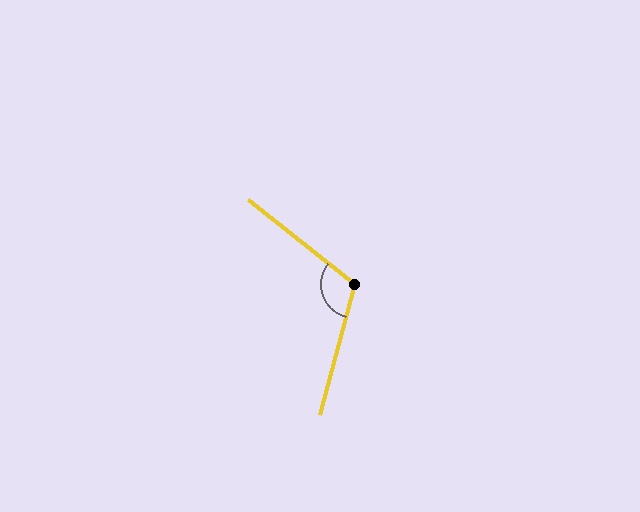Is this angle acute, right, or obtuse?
It is obtuse.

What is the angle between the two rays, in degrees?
Approximately 113 degrees.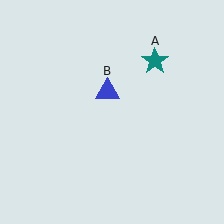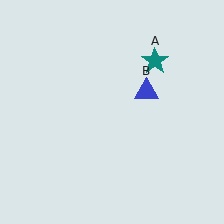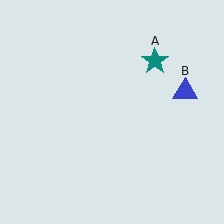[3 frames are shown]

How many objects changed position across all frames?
1 object changed position: blue triangle (object B).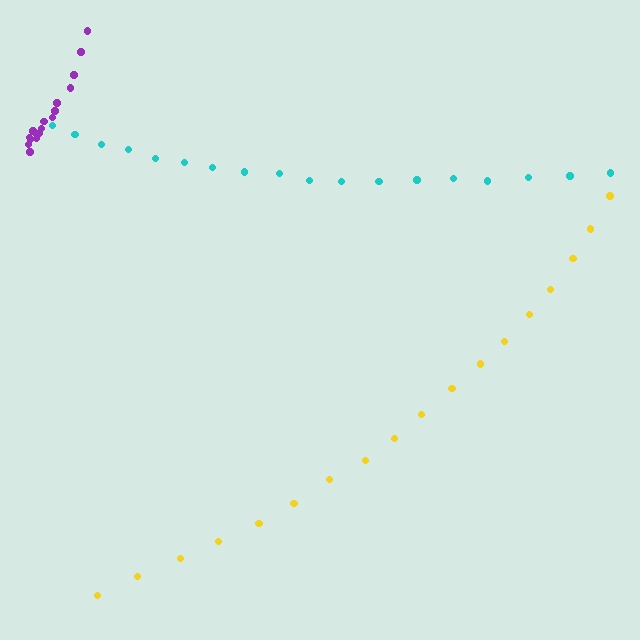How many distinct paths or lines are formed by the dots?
There are 3 distinct paths.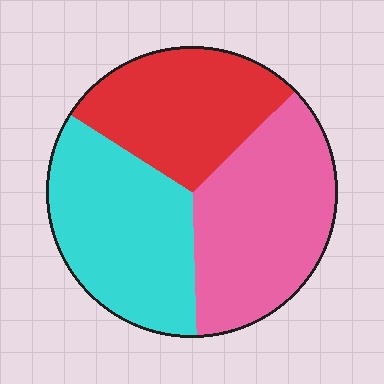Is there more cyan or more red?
Cyan.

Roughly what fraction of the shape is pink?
Pink takes up about three eighths (3/8) of the shape.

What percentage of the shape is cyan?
Cyan takes up between a third and a half of the shape.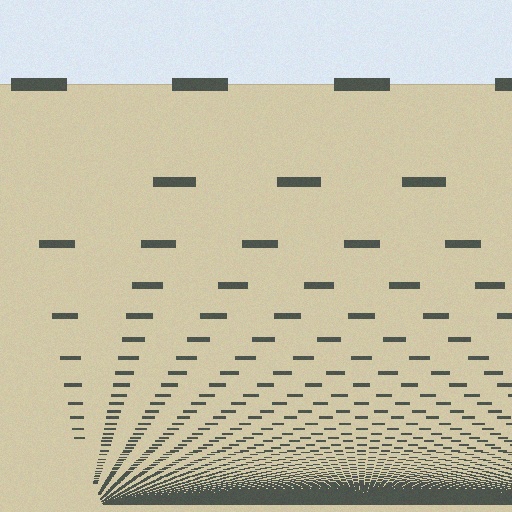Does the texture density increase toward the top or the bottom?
Density increases toward the bottom.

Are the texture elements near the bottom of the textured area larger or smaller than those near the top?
Smaller. The gradient is inverted — elements near the bottom are smaller and denser.